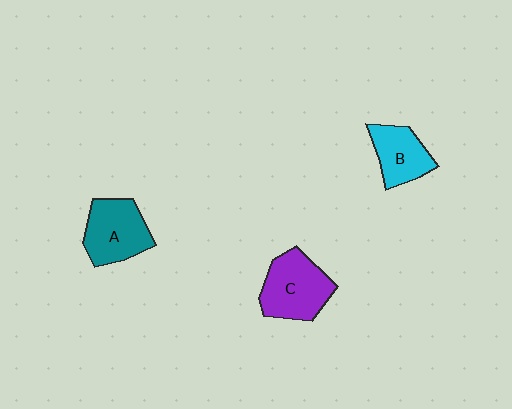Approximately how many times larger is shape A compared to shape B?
Approximately 1.3 times.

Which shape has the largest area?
Shape C (purple).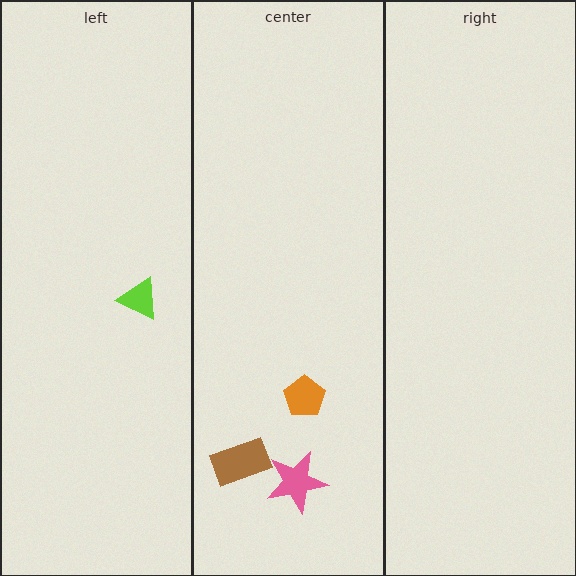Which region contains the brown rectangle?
The center region.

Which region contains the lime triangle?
The left region.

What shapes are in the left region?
The lime triangle.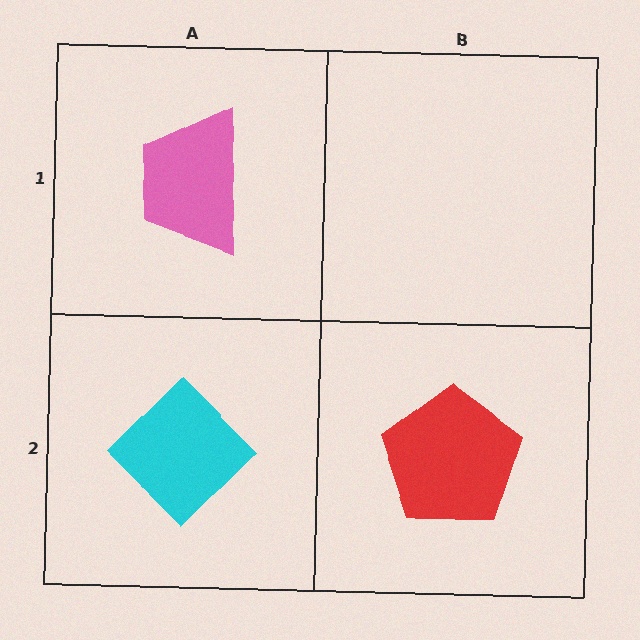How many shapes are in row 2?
2 shapes.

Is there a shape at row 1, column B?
No, that cell is empty.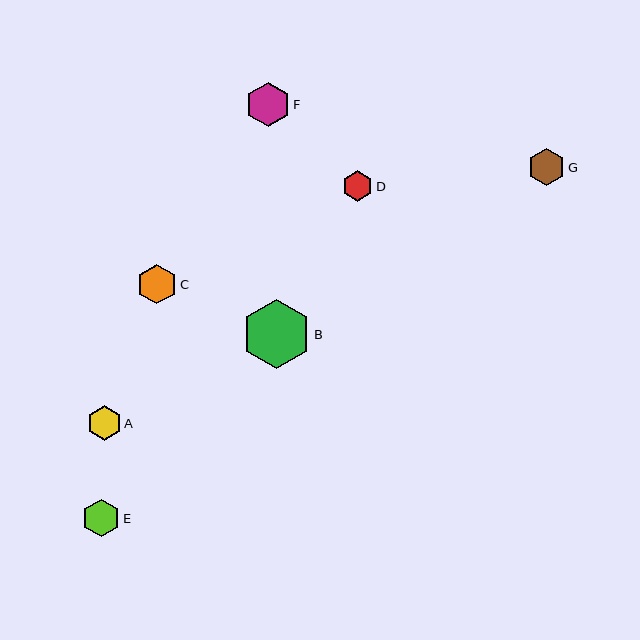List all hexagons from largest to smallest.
From largest to smallest: B, F, C, E, G, A, D.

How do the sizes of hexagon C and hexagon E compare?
Hexagon C and hexagon E are approximately the same size.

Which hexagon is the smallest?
Hexagon D is the smallest with a size of approximately 31 pixels.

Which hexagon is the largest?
Hexagon B is the largest with a size of approximately 70 pixels.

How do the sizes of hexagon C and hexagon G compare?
Hexagon C and hexagon G are approximately the same size.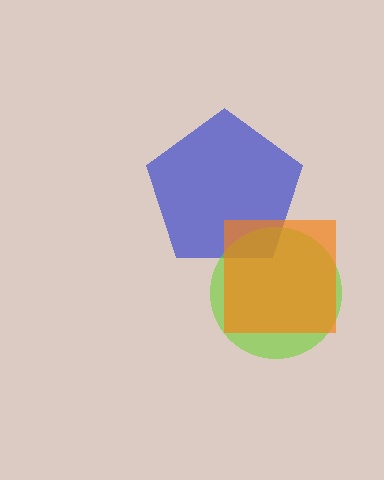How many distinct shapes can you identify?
There are 3 distinct shapes: a blue pentagon, a lime circle, an orange square.